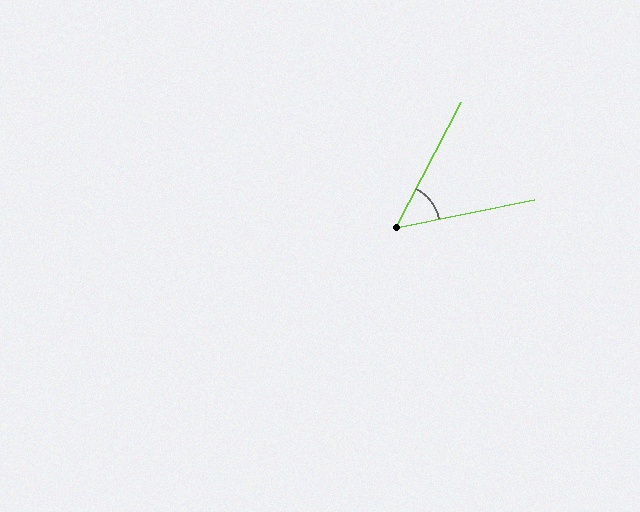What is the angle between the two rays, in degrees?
Approximately 51 degrees.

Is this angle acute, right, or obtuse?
It is acute.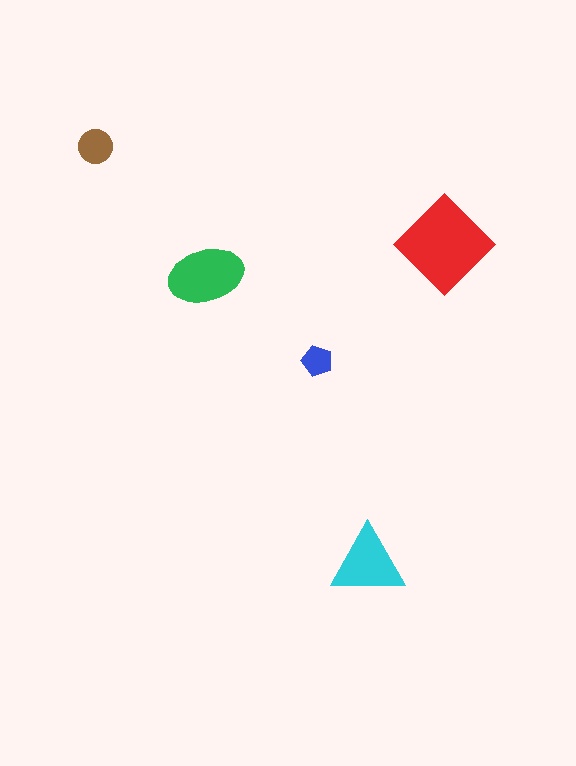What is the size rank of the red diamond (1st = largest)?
1st.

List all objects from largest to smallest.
The red diamond, the green ellipse, the cyan triangle, the brown circle, the blue pentagon.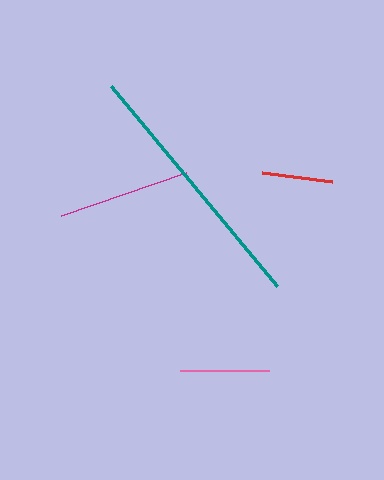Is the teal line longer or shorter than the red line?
The teal line is longer than the red line.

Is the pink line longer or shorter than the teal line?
The teal line is longer than the pink line.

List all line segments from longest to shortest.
From longest to shortest: teal, magenta, pink, red.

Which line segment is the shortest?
The red line is the shortest at approximately 70 pixels.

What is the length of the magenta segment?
The magenta segment is approximately 131 pixels long.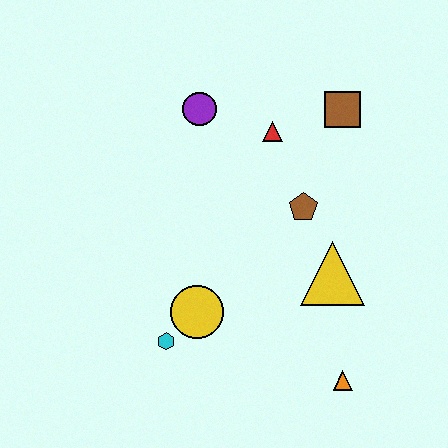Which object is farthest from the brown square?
The cyan hexagon is farthest from the brown square.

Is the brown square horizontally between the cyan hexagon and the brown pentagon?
No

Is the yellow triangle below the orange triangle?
No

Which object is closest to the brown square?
The red triangle is closest to the brown square.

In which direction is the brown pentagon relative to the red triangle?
The brown pentagon is below the red triangle.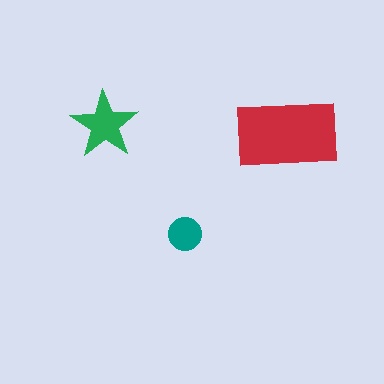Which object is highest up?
The green star is topmost.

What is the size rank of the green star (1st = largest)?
2nd.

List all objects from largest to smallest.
The red rectangle, the green star, the teal circle.